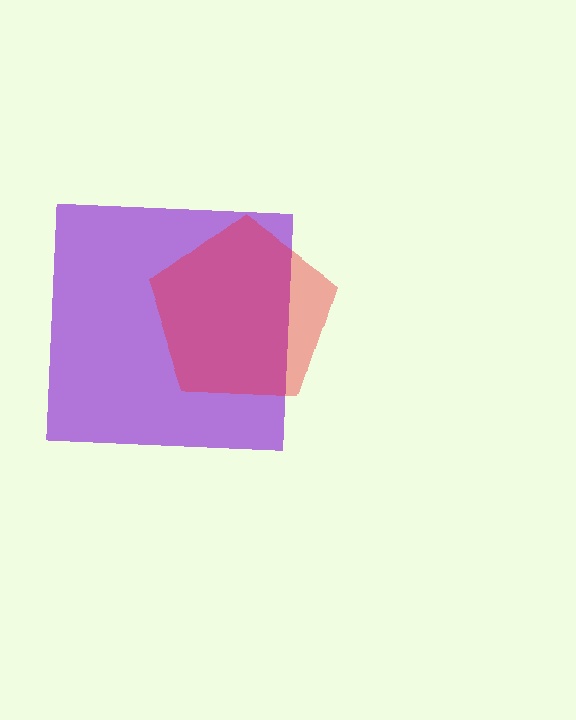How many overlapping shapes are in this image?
There are 2 overlapping shapes in the image.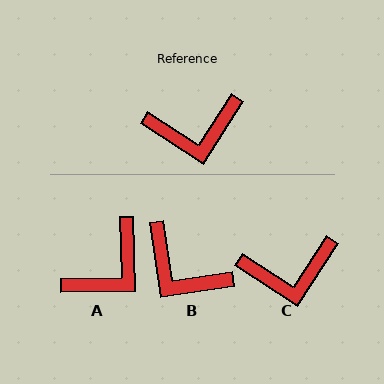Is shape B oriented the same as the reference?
No, it is off by about 49 degrees.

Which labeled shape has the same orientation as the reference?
C.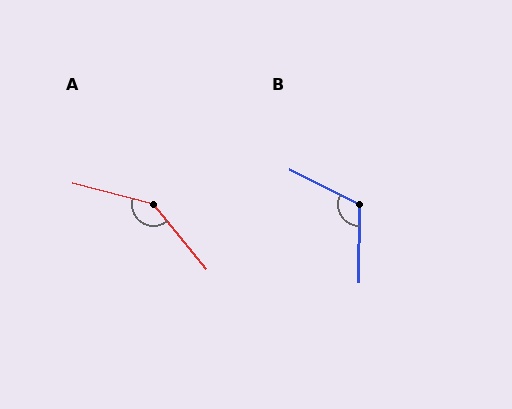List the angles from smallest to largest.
B (116°), A (144°).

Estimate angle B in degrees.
Approximately 116 degrees.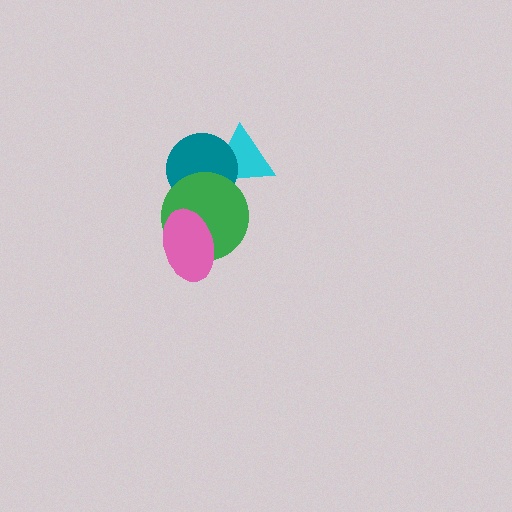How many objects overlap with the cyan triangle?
2 objects overlap with the cyan triangle.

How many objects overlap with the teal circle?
2 objects overlap with the teal circle.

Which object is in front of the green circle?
The pink ellipse is in front of the green circle.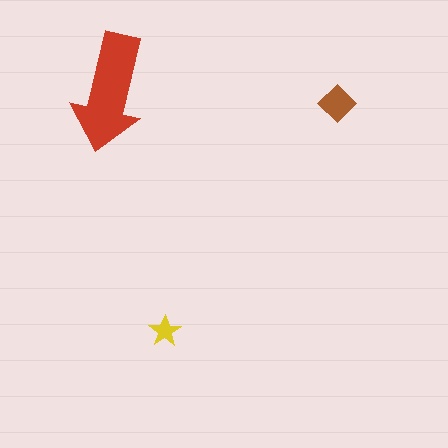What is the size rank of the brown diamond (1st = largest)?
2nd.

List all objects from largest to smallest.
The red arrow, the brown diamond, the yellow star.